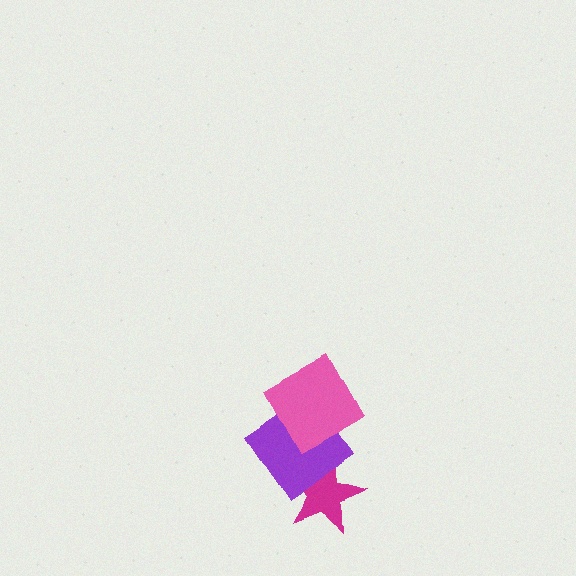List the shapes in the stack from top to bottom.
From top to bottom: the pink square, the purple diamond, the magenta star.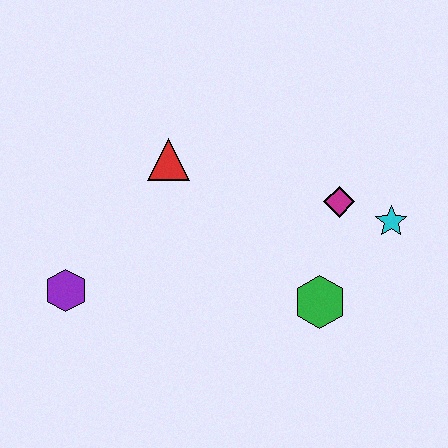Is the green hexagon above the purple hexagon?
No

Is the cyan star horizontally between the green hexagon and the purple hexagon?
No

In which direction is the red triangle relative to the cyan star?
The red triangle is to the left of the cyan star.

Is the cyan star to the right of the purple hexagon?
Yes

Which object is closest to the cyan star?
The magenta diamond is closest to the cyan star.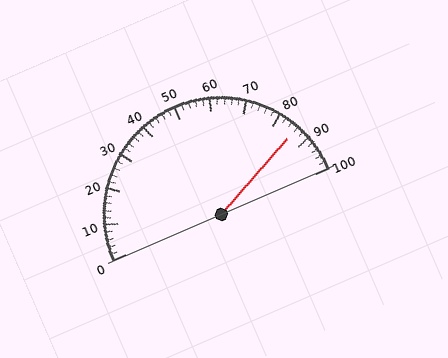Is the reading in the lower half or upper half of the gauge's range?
The reading is in the upper half of the range (0 to 100).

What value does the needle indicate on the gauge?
The needle indicates approximately 86.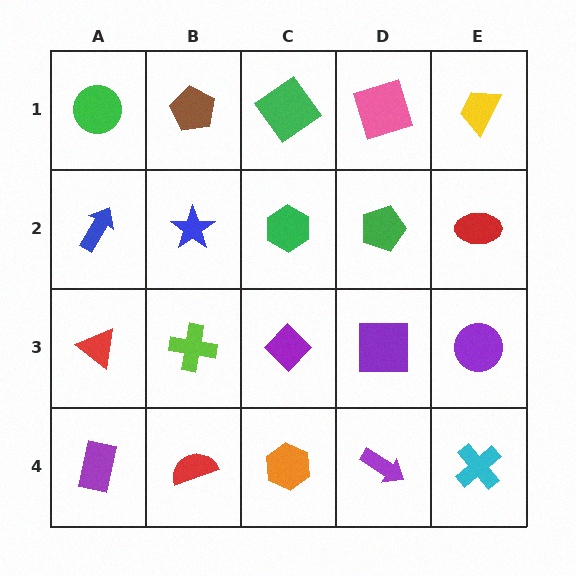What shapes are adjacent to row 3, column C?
A green hexagon (row 2, column C), an orange hexagon (row 4, column C), a lime cross (row 3, column B), a purple square (row 3, column D).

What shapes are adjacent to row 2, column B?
A brown pentagon (row 1, column B), a lime cross (row 3, column B), a blue arrow (row 2, column A), a green hexagon (row 2, column C).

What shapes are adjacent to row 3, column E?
A red ellipse (row 2, column E), a cyan cross (row 4, column E), a purple square (row 3, column D).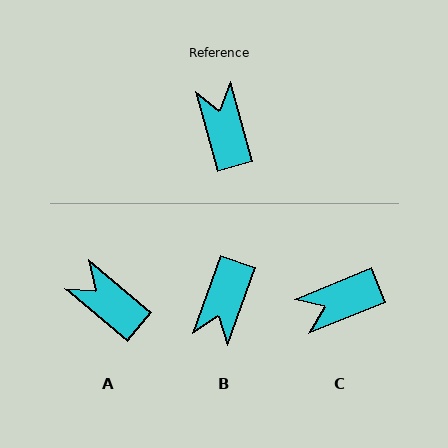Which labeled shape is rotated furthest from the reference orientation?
B, about 145 degrees away.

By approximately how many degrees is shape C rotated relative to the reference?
Approximately 97 degrees counter-clockwise.